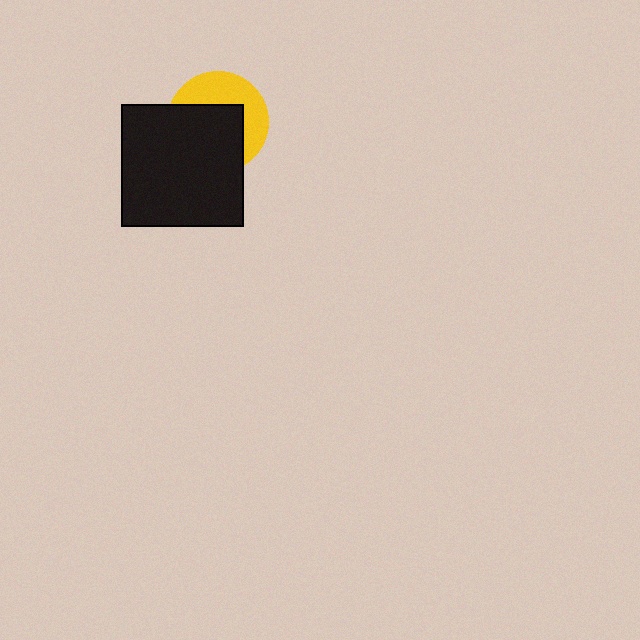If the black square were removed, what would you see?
You would see the complete yellow circle.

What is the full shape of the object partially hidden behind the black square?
The partially hidden object is a yellow circle.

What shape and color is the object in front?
The object in front is a black square.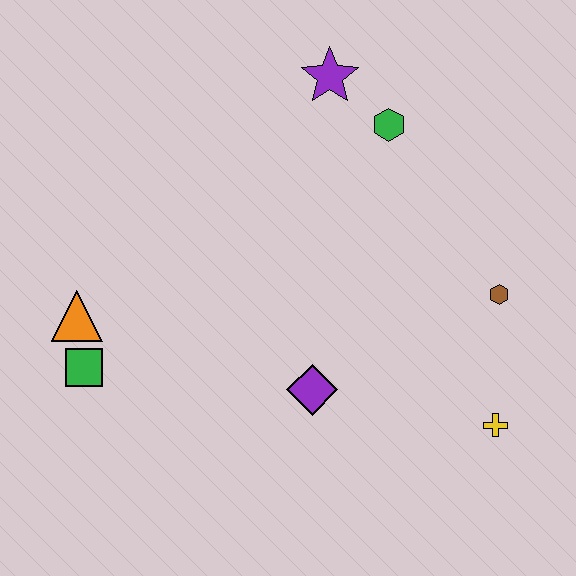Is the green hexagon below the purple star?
Yes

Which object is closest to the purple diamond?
The yellow cross is closest to the purple diamond.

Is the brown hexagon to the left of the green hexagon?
No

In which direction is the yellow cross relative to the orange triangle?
The yellow cross is to the right of the orange triangle.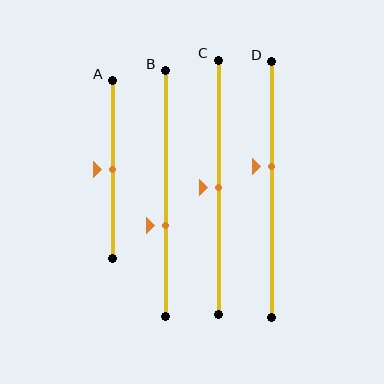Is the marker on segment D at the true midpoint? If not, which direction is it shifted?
No, the marker on segment D is shifted upward by about 9% of the segment length.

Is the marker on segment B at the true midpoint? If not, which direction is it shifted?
No, the marker on segment B is shifted downward by about 13% of the segment length.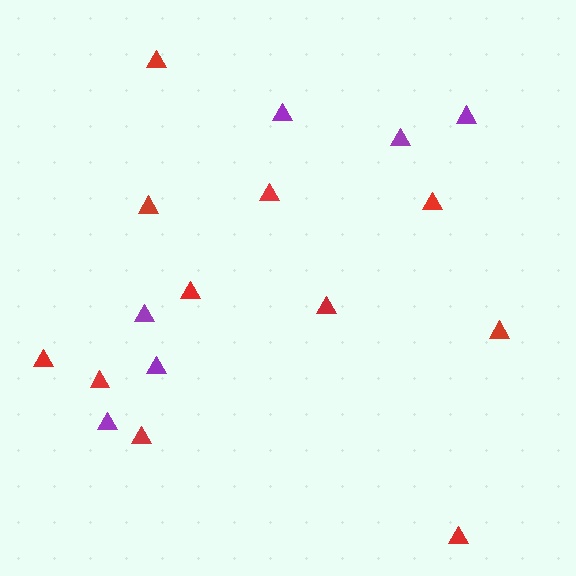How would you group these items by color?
There are 2 groups: one group of purple triangles (6) and one group of red triangles (11).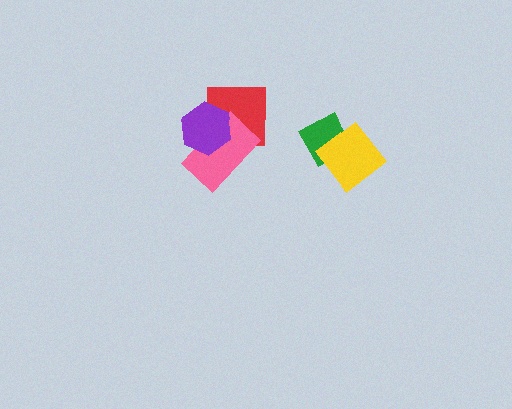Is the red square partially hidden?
Yes, it is partially covered by another shape.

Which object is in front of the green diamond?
The yellow diamond is in front of the green diamond.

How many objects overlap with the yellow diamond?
1 object overlaps with the yellow diamond.